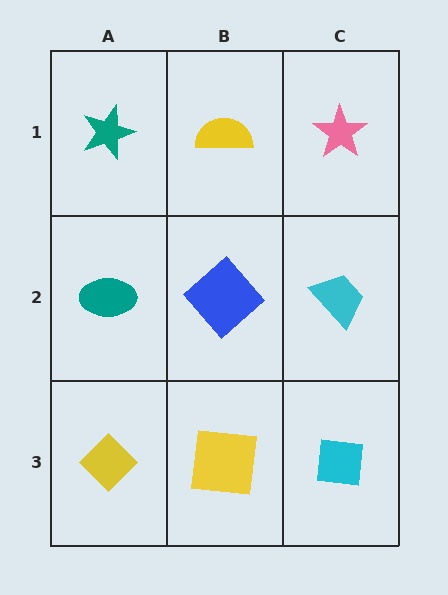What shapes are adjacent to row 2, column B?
A yellow semicircle (row 1, column B), a yellow square (row 3, column B), a teal ellipse (row 2, column A), a cyan trapezoid (row 2, column C).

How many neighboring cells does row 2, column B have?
4.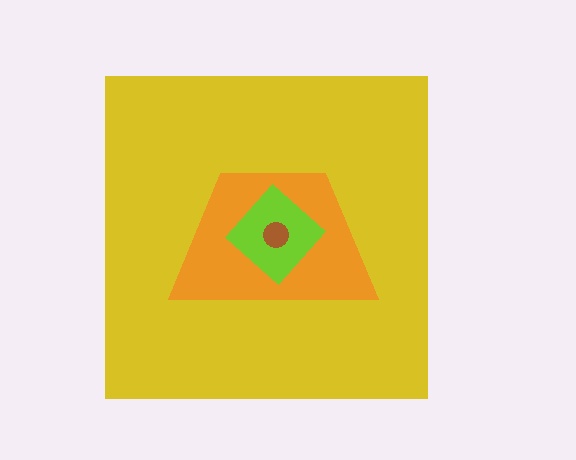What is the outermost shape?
The yellow square.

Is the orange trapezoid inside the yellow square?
Yes.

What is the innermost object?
The brown circle.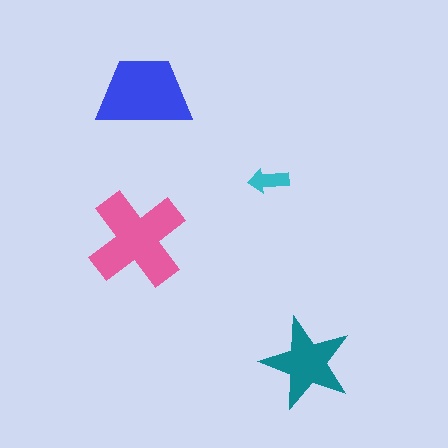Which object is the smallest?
The cyan arrow.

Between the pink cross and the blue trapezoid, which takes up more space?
The pink cross.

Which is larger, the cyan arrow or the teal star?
The teal star.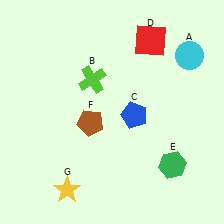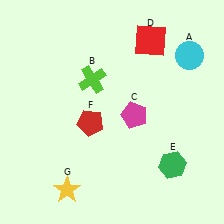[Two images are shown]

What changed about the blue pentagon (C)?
In Image 1, C is blue. In Image 2, it changed to magenta.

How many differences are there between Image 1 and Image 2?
There are 2 differences between the two images.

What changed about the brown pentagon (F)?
In Image 1, F is brown. In Image 2, it changed to red.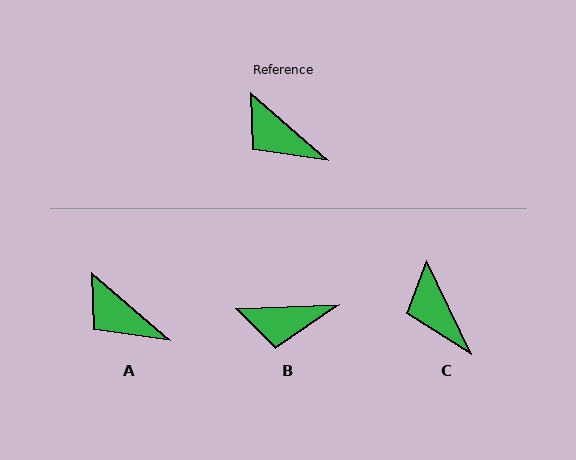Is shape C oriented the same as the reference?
No, it is off by about 24 degrees.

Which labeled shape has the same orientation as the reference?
A.